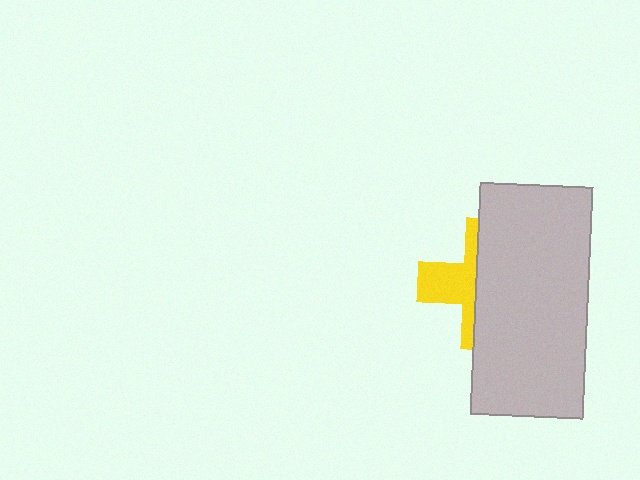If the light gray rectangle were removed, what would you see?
You would see the complete yellow cross.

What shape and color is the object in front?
The object in front is a light gray rectangle.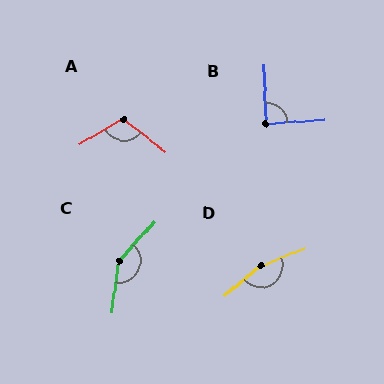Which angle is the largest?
D, at approximately 162 degrees.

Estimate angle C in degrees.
Approximately 145 degrees.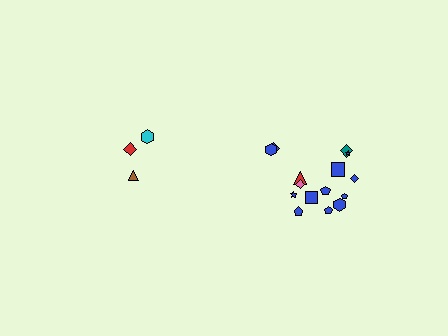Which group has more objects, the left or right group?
The right group.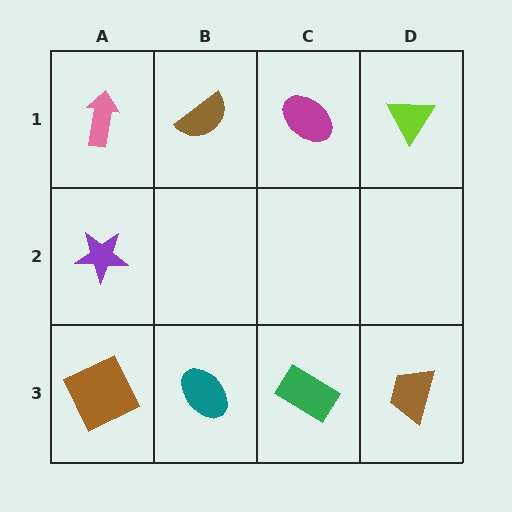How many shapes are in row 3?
4 shapes.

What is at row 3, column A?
A brown square.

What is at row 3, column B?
A teal ellipse.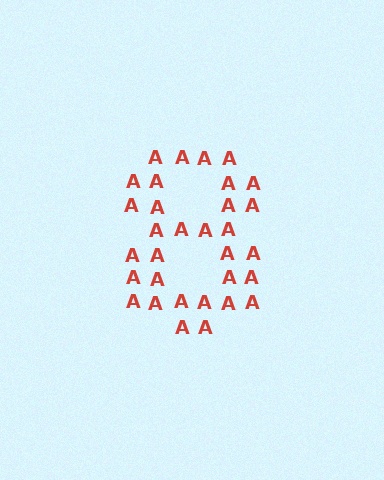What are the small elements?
The small elements are letter A's.